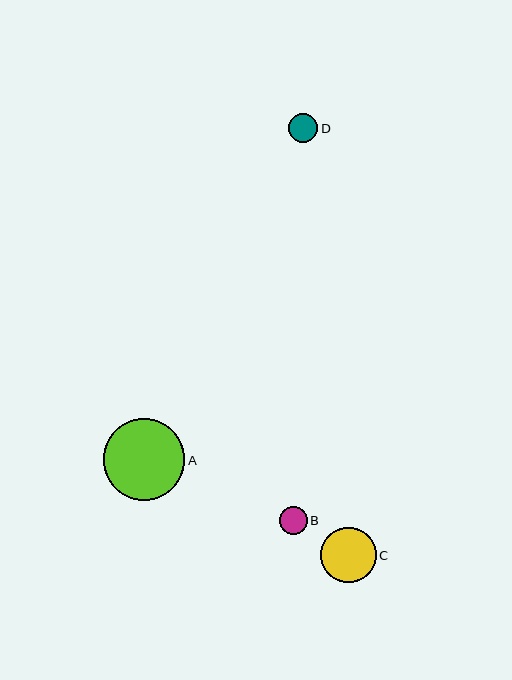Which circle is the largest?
Circle A is the largest with a size of approximately 82 pixels.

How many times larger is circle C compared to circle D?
Circle C is approximately 1.9 times the size of circle D.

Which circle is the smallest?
Circle B is the smallest with a size of approximately 28 pixels.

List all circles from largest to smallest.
From largest to smallest: A, C, D, B.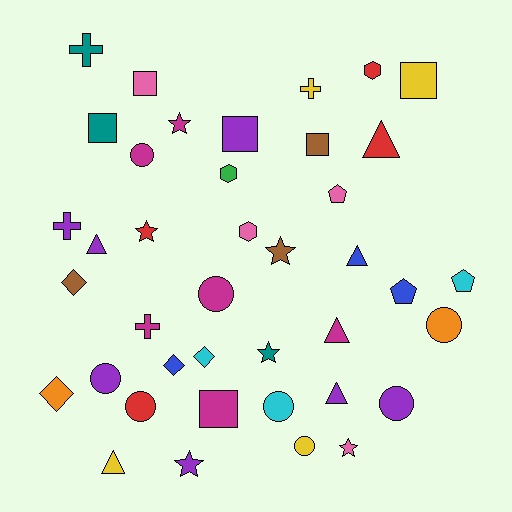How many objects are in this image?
There are 40 objects.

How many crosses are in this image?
There are 4 crosses.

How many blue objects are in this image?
There are 3 blue objects.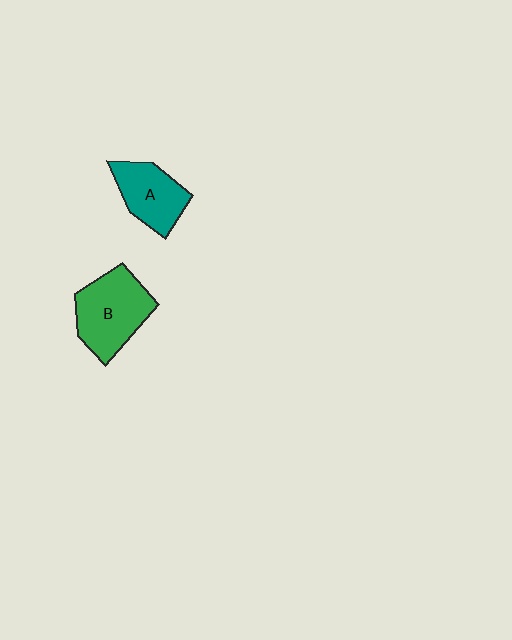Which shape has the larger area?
Shape B (green).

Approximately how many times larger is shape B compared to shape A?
Approximately 1.3 times.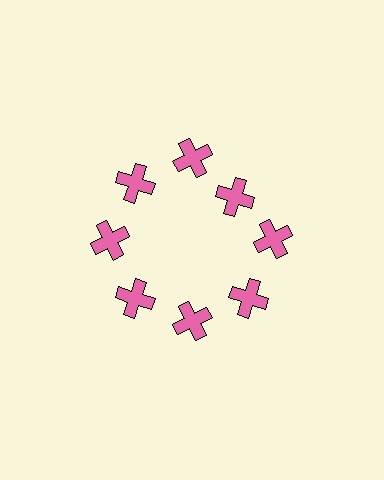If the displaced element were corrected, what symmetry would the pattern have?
It would have 8-fold rotational symmetry — the pattern would map onto itself every 45 degrees.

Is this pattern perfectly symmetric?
No. The 8 pink crosses are arranged in a ring, but one element near the 2 o'clock position is pulled inward toward the center, breaking the 8-fold rotational symmetry.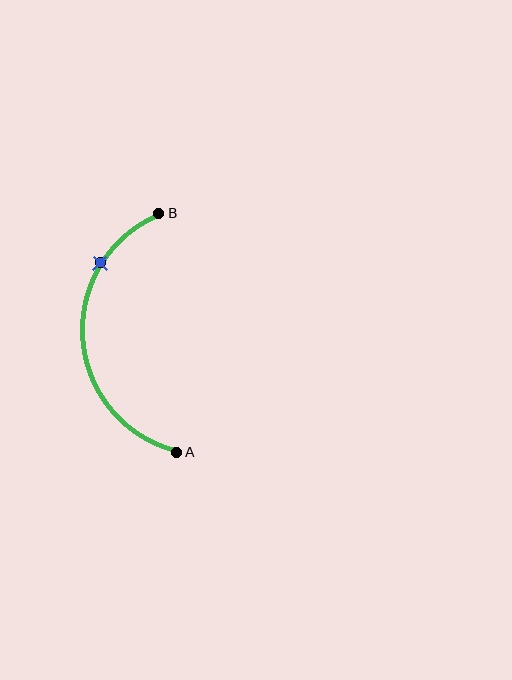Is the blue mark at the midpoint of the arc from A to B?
No. The blue mark lies on the arc but is closer to endpoint B. The arc midpoint would be at the point on the curve equidistant along the arc from both A and B.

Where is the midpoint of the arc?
The arc midpoint is the point on the curve farthest from the straight line joining A and B. It sits to the left of that line.